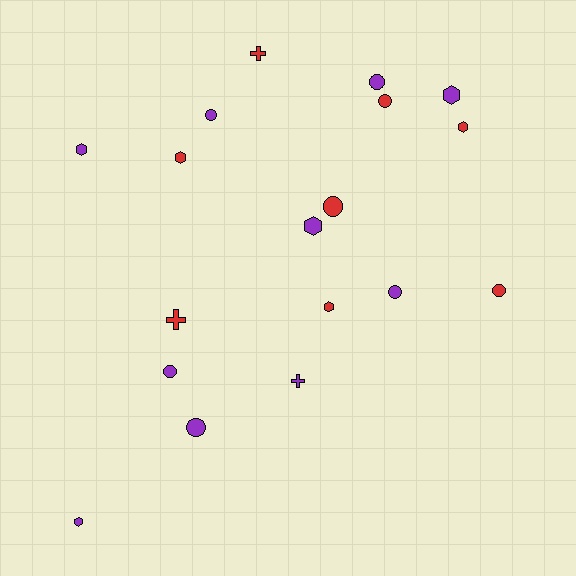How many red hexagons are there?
There are 3 red hexagons.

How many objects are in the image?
There are 18 objects.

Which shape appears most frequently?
Circle, with 8 objects.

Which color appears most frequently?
Purple, with 10 objects.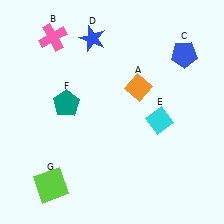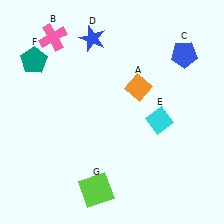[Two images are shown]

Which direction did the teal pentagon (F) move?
The teal pentagon (F) moved up.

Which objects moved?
The objects that moved are: the teal pentagon (F), the lime square (G).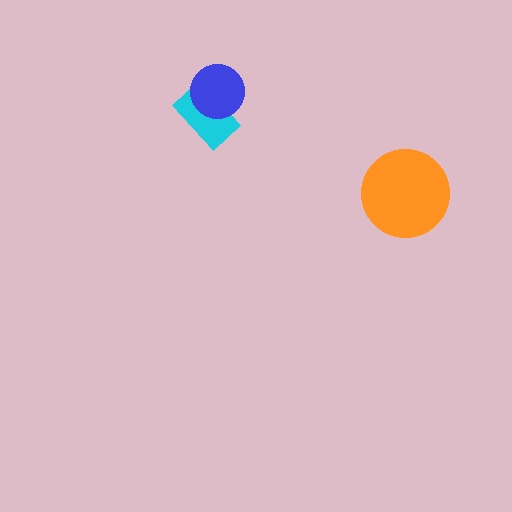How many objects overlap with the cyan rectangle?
1 object overlaps with the cyan rectangle.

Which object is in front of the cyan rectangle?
The blue circle is in front of the cyan rectangle.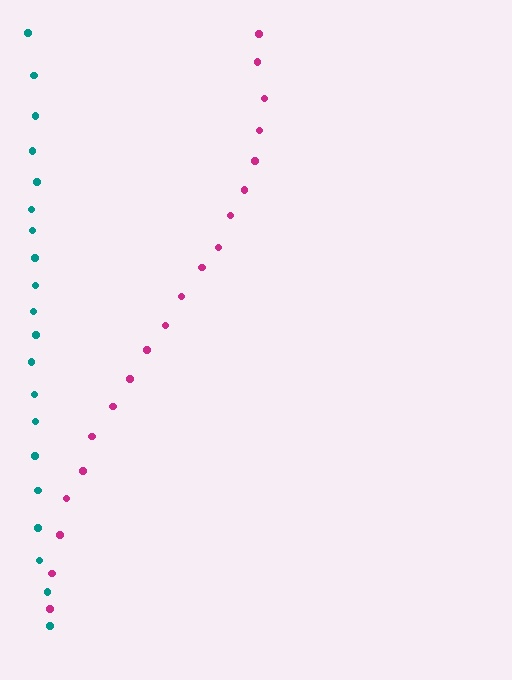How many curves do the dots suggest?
There are 2 distinct paths.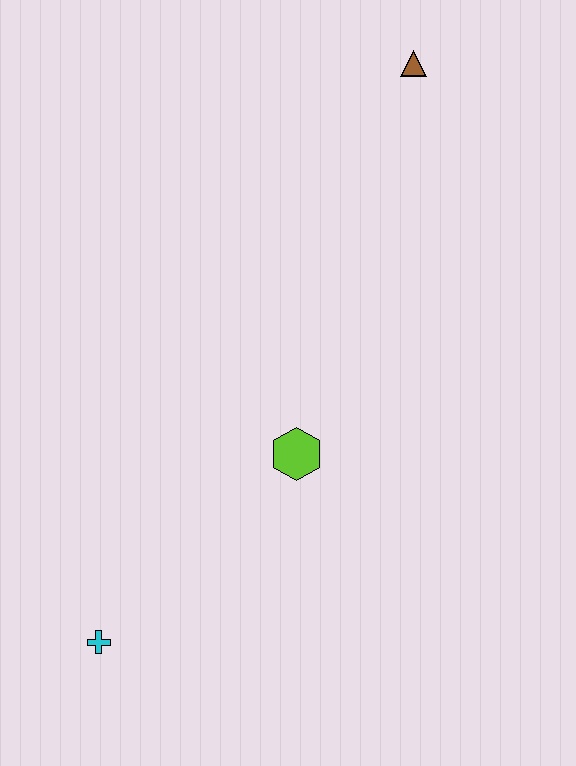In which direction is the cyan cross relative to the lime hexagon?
The cyan cross is to the left of the lime hexagon.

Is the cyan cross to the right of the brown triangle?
No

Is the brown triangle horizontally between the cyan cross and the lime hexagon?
No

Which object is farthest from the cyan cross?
The brown triangle is farthest from the cyan cross.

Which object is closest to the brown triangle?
The lime hexagon is closest to the brown triangle.